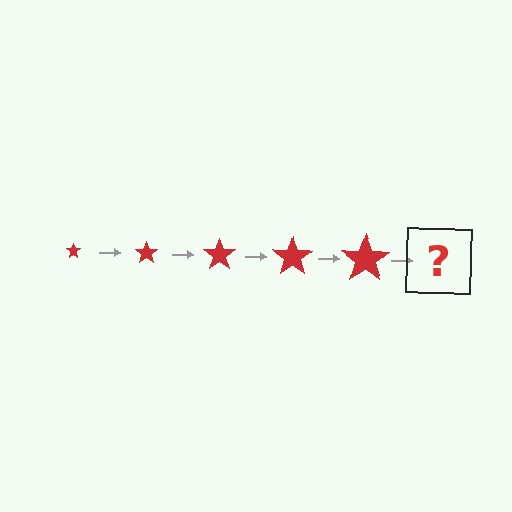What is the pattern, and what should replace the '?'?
The pattern is that the star gets progressively larger each step. The '?' should be a red star, larger than the previous one.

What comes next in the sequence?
The next element should be a red star, larger than the previous one.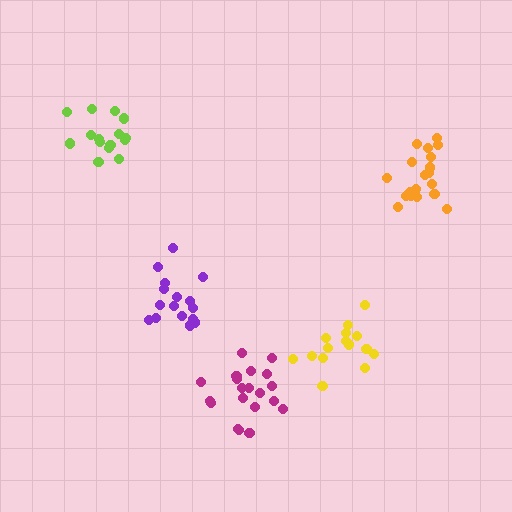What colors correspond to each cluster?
The clusters are colored: magenta, purple, orange, lime, yellow.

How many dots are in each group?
Group 1: 20 dots, Group 2: 16 dots, Group 3: 20 dots, Group 4: 15 dots, Group 5: 15 dots (86 total).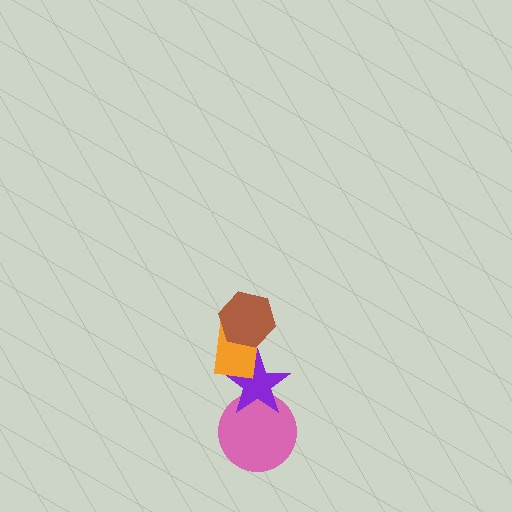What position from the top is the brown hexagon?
The brown hexagon is 1st from the top.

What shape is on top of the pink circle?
The purple star is on top of the pink circle.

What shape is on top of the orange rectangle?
The brown hexagon is on top of the orange rectangle.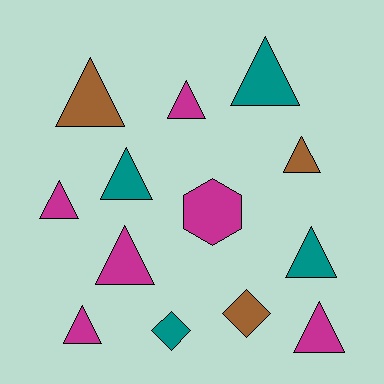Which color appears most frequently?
Magenta, with 6 objects.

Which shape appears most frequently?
Triangle, with 10 objects.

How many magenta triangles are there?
There are 5 magenta triangles.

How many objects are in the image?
There are 13 objects.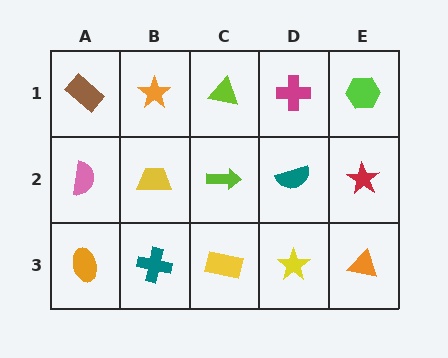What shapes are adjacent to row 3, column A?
A pink semicircle (row 2, column A), a teal cross (row 3, column B).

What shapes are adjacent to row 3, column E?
A red star (row 2, column E), a yellow star (row 3, column D).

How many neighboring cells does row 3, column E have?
2.